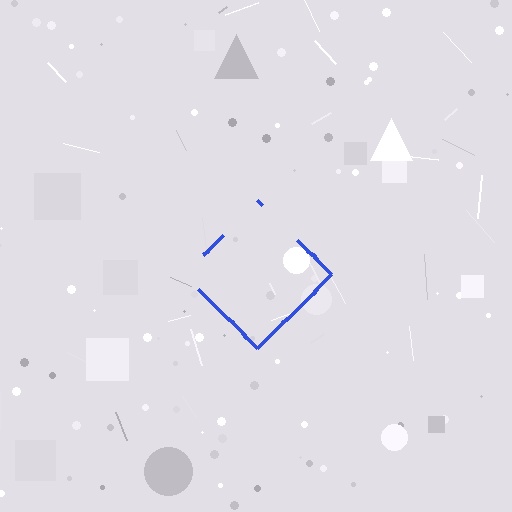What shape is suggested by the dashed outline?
The dashed outline suggests a diamond.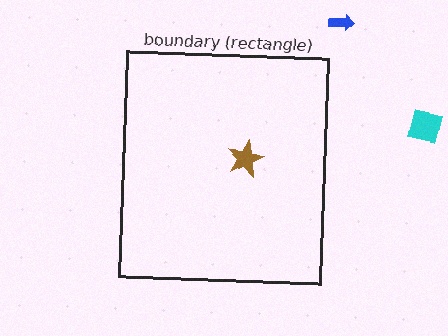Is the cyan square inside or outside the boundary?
Outside.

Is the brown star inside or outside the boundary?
Inside.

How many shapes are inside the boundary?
1 inside, 2 outside.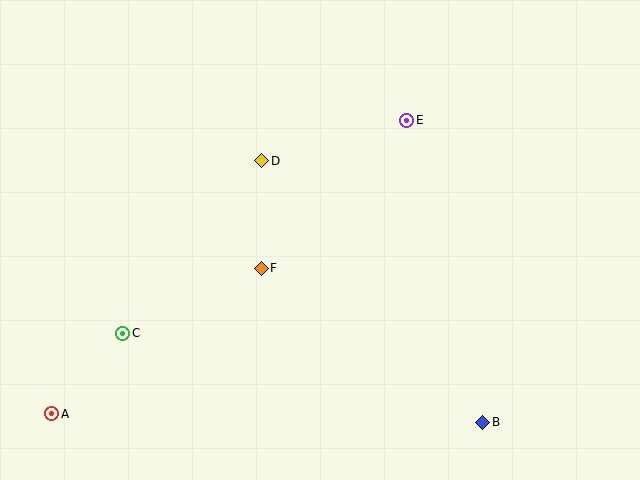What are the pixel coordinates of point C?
Point C is at (123, 333).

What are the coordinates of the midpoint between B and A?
The midpoint between B and A is at (267, 418).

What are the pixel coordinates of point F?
Point F is at (261, 268).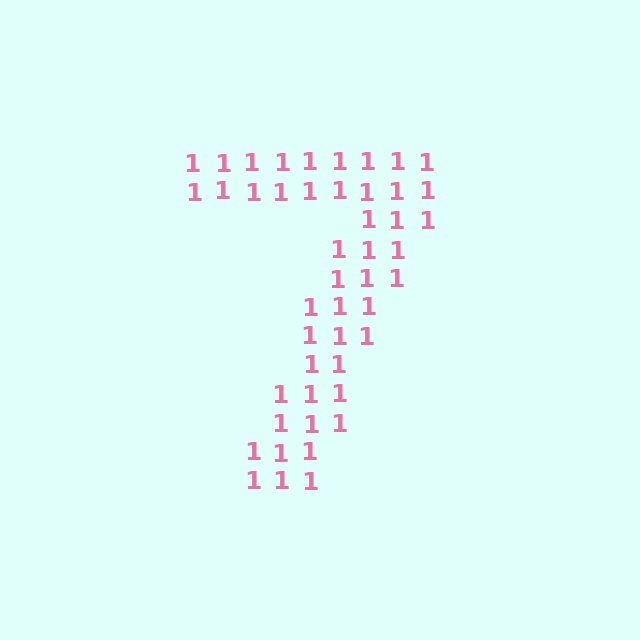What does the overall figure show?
The overall figure shows the digit 7.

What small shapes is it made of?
It is made of small digit 1's.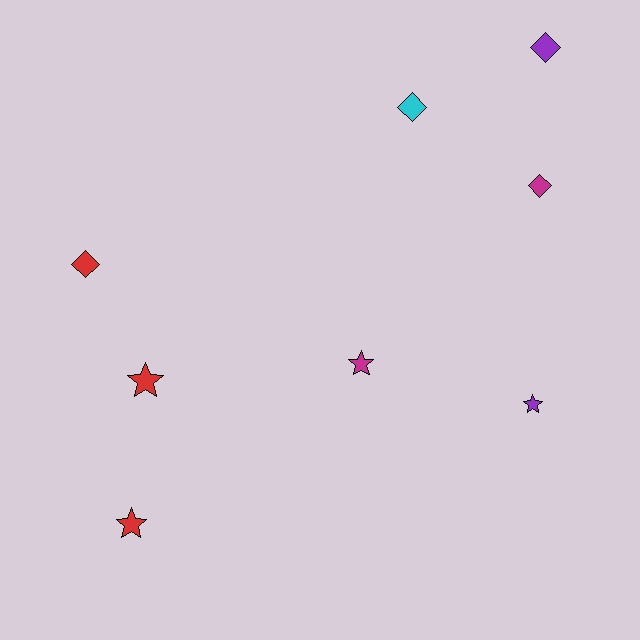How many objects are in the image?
There are 8 objects.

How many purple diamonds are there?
There is 1 purple diamond.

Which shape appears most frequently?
Star, with 4 objects.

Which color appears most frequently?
Red, with 3 objects.